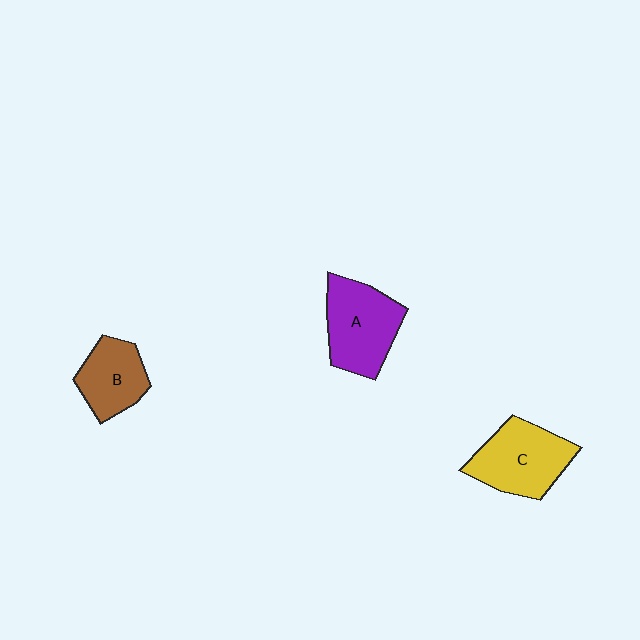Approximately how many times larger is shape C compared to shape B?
Approximately 1.3 times.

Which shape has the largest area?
Shape A (purple).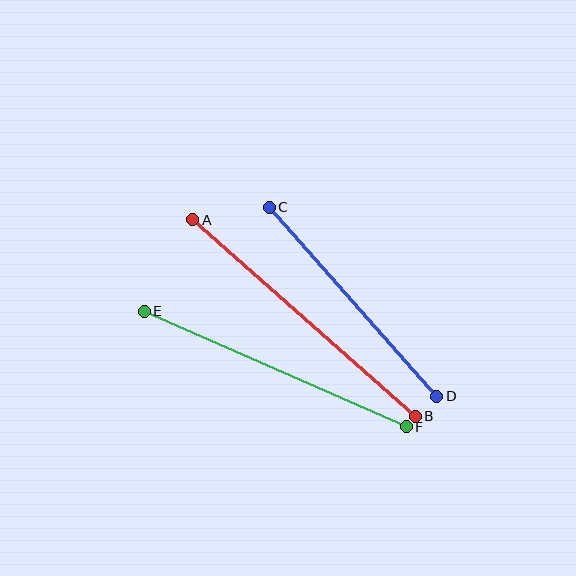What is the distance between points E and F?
The distance is approximately 287 pixels.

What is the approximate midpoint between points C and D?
The midpoint is at approximately (353, 302) pixels.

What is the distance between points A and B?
The distance is approximately 297 pixels.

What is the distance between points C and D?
The distance is approximately 253 pixels.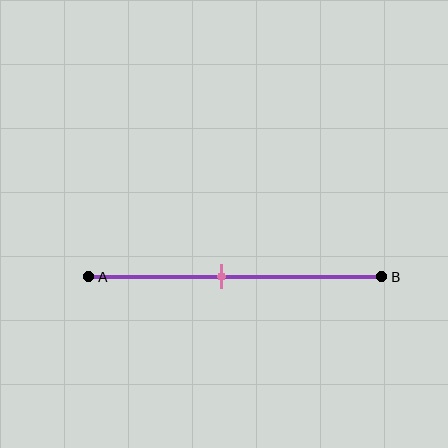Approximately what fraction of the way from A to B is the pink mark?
The pink mark is approximately 45% of the way from A to B.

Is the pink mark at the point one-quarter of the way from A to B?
No, the mark is at about 45% from A, not at the 25% one-quarter point.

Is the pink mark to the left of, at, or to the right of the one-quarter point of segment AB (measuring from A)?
The pink mark is to the right of the one-quarter point of segment AB.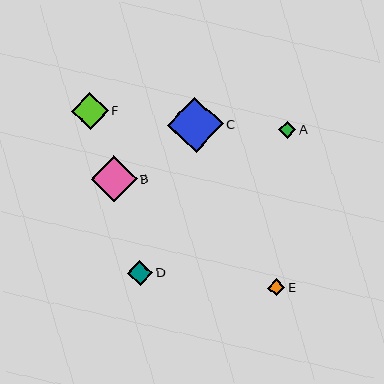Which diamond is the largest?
Diamond C is the largest with a size of approximately 55 pixels.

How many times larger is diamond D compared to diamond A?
Diamond D is approximately 1.5 times the size of diamond A.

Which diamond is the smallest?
Diamond A is the smallest with a size of approximately 17 pixels.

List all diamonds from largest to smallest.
From largest to smallest: C, B, F, D, E, A.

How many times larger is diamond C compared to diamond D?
Diamond C is approximately 2.2 times the size of diamond D.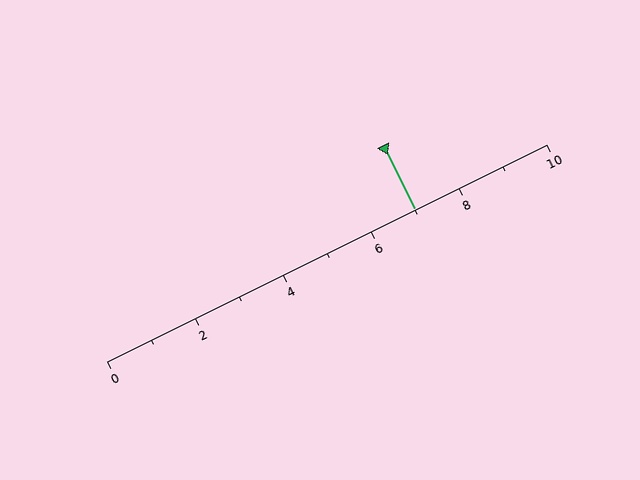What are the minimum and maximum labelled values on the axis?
The axis runs from 0 to 10.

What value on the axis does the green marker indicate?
The marker indicates approximately 7.